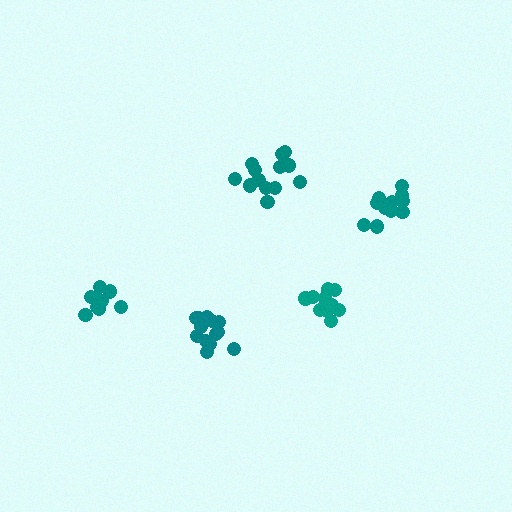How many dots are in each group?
Group 1: 9 dots, Group 2: 13 dots, Group 3: 11 dots, Group 4: 14 dots, Group 5: 11 dots (58 total).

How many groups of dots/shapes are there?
There are 5 groups.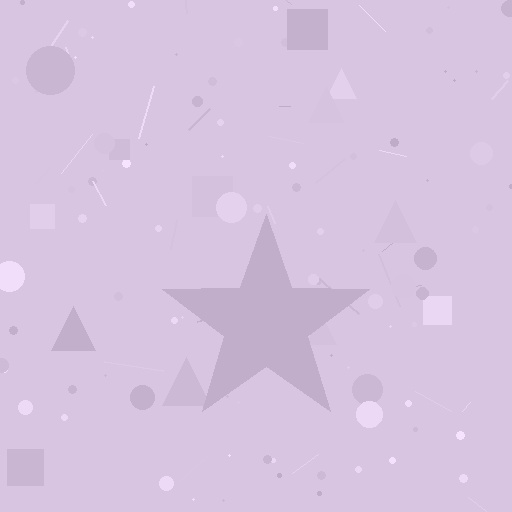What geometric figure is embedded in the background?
A star is embedded in the background.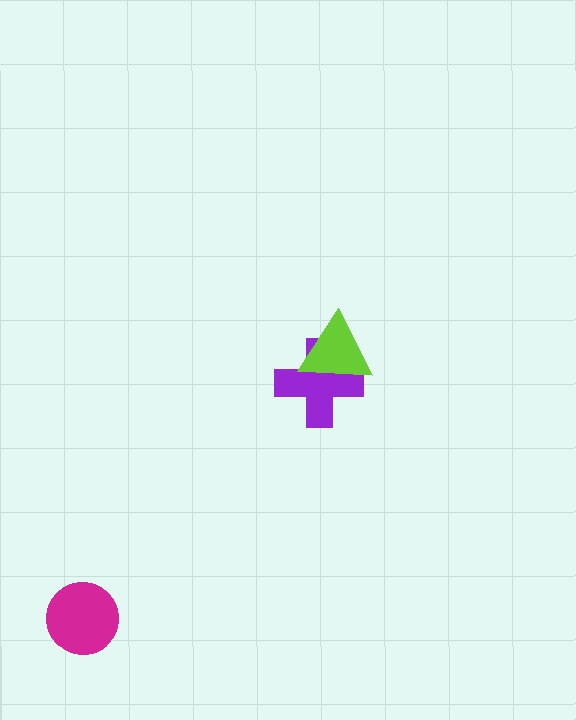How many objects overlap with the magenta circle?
0 objects overlap with the magenta circle.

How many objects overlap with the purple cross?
1 object overlaps with the purple cross.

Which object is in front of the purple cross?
The lime triangle is in front of the purple cross.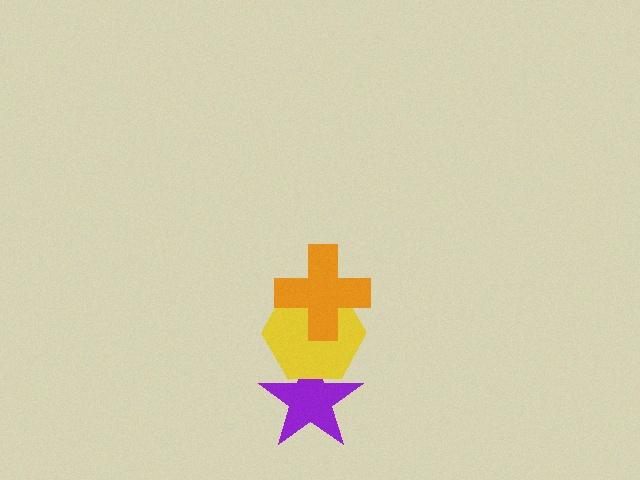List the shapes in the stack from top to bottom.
From top to bottom: the orange cross, the yellow hexagon, the purple star.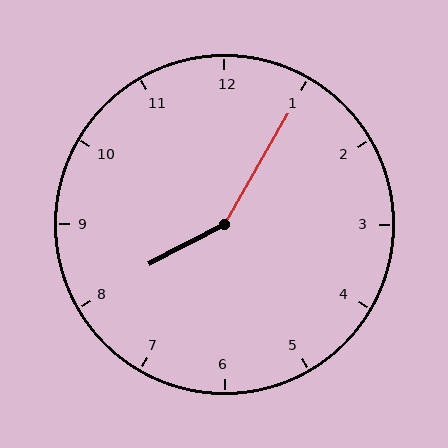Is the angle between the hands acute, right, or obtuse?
It is obtuse.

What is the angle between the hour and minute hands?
Approximately 148 degrees.